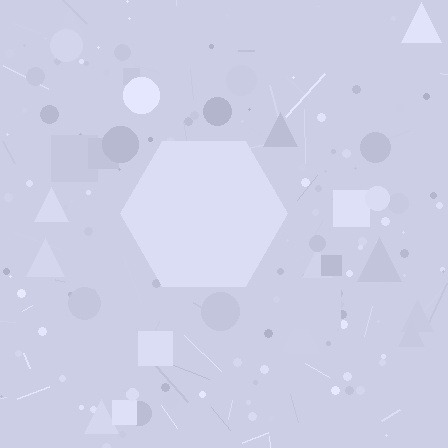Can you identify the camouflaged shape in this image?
The camouflaged shape is a hexagon.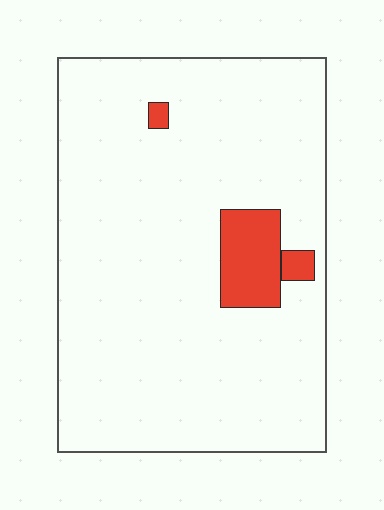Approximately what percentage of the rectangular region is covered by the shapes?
Approximately 5%.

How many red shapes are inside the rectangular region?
3.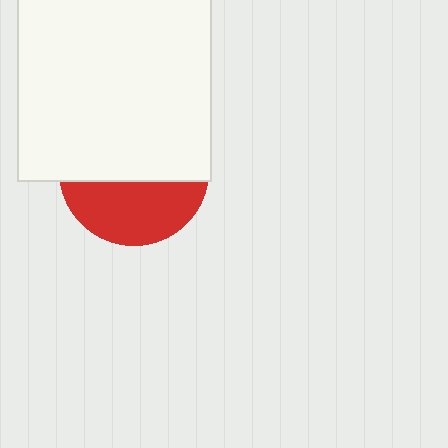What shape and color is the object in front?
The object in front is a white square.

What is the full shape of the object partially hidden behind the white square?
The partially hidden object is a red circle.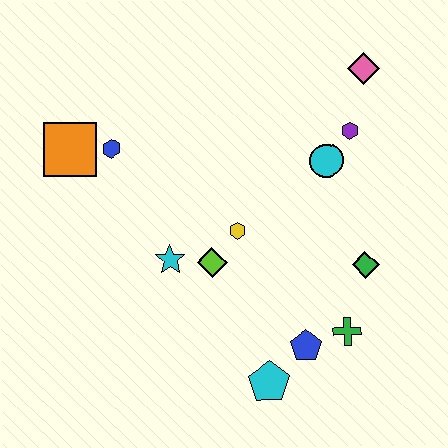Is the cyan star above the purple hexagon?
No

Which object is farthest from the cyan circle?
The orange square is farthest from the cyan circle.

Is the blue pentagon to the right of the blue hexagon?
Yes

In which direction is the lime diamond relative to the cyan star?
The lime diamond is to the right of the cyan star.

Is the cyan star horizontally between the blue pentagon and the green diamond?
No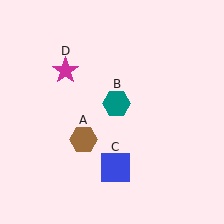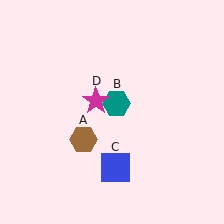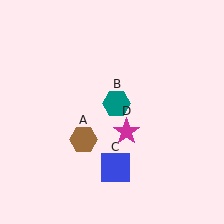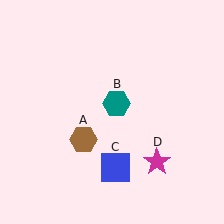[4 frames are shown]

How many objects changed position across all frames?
1 object changed position: magenta star (object D).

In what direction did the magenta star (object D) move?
The magenta star (object D) moved down and to the right.